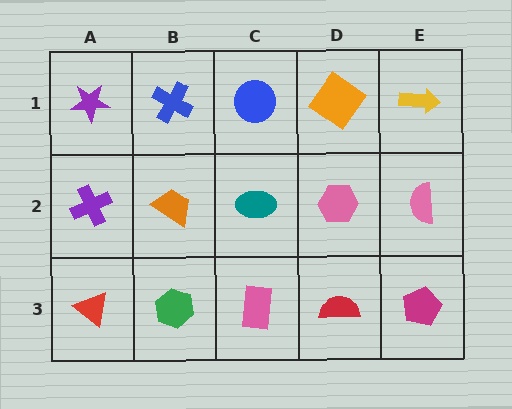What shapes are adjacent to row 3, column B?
An orange trapezoid (row 2, column B), a red triangle (row 3, column A), a pink rectangle (row 3, column C).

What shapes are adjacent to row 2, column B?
A blue cross (row 1, column B), a green hexagon (row 3, column B), a purple cross (row 2, column A), a teal ellipse (row 2, column C).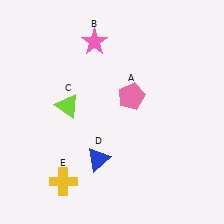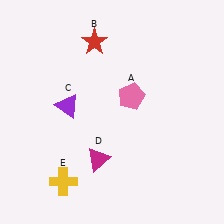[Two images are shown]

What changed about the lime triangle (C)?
In Image 1, C is lime. In Image 2, it changed to purple.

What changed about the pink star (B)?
In Image 1, B is pink. In Image 2, it changed to red.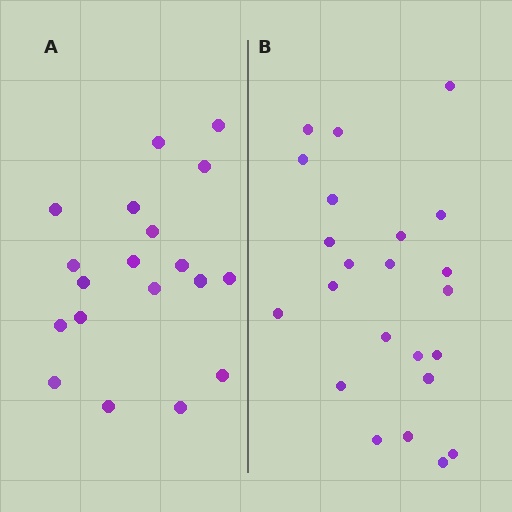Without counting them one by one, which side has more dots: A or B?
Region B (the right region) has more dots.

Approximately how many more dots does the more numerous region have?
Region B has about 4 more dots than region A.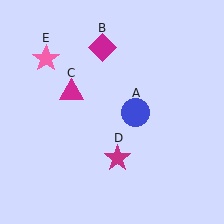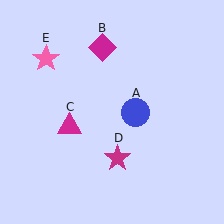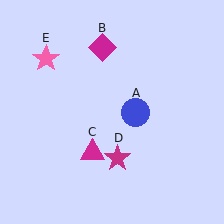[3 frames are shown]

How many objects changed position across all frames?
1 object changed position: magenta triangle (object C).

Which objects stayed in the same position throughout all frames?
Blue circle (object A) and magenta diamond (object B) and magenta star (object D) and pink star (object E) remained stationary.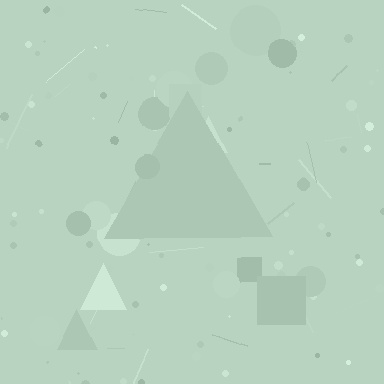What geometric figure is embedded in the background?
A triangle is embedded in the background.